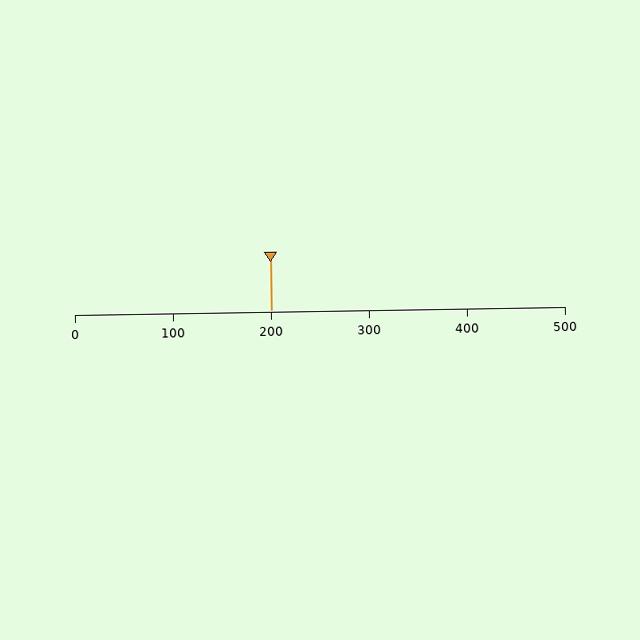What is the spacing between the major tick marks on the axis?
The major ticks are spaced 100 apart.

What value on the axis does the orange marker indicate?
The marker indicates approximately 200.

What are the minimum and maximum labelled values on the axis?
The axis runs from 0 to 500.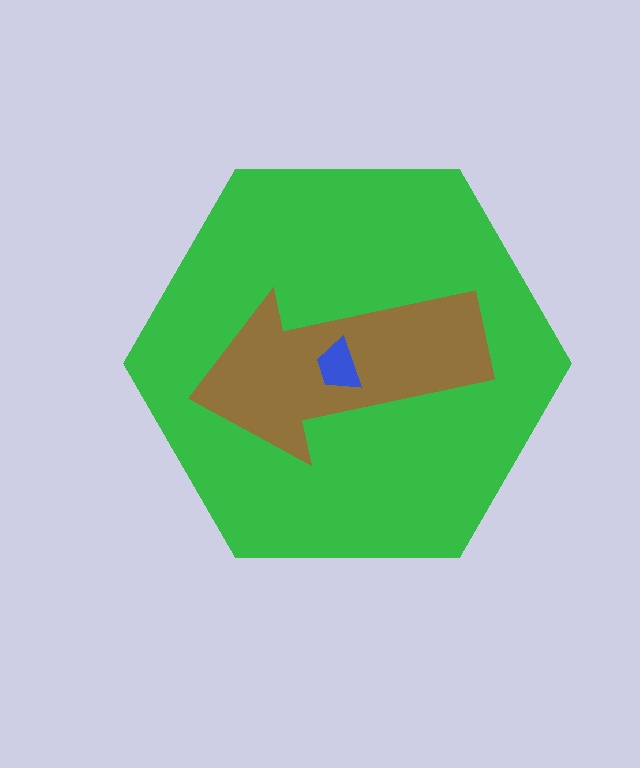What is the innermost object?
The blue trapezoid.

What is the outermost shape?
The green hexagon.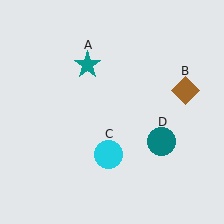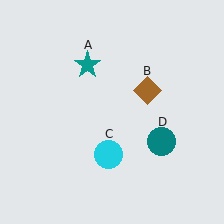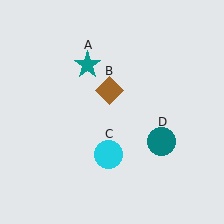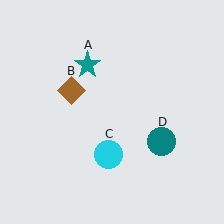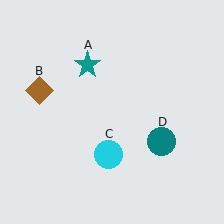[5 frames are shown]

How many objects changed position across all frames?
1 object changed position: brown diamond (object B).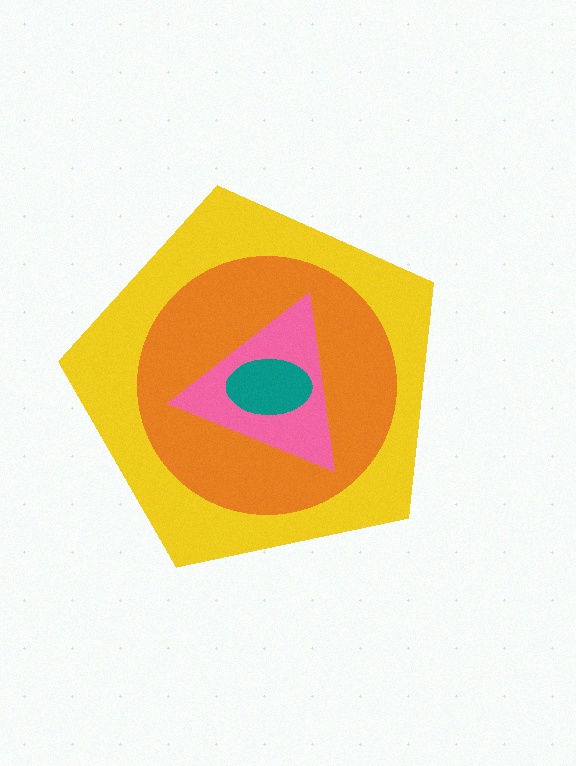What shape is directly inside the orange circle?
The pink triangle.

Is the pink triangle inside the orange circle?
Yes.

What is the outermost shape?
The yellow pentagon.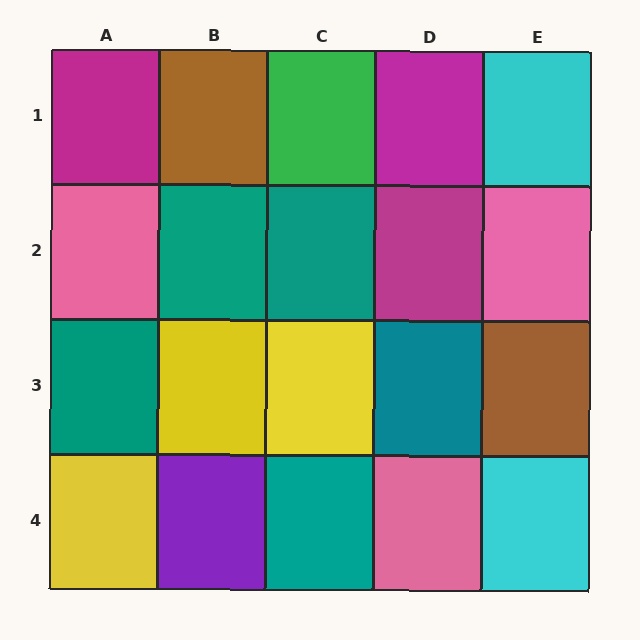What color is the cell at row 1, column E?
Cyan.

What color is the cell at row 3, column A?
Teal.